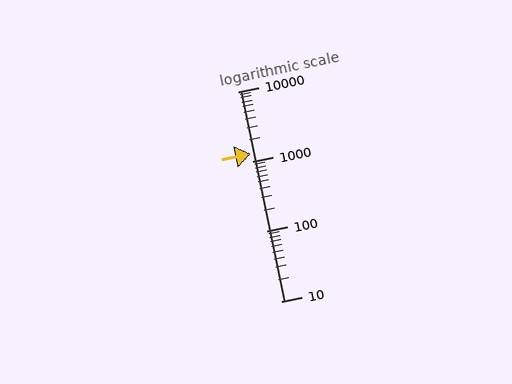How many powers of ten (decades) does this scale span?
The scale spans 3 decades, from 10 to 10000.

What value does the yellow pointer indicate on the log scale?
The pointer indicates approximately 1300.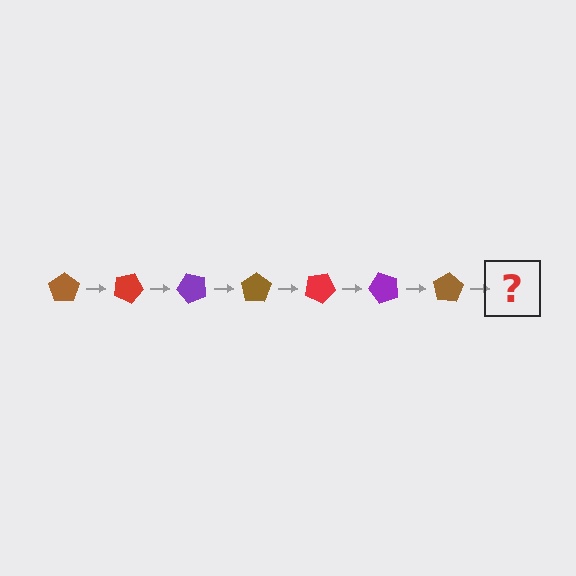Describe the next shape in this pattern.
It should be a red pentagon, rotated 175 degrees from the start.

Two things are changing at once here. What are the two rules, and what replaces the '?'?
The two rules are that it rotates 25 degrees each step and the color cycles through brown, red, and purple. The '?' should be a red pentagon, rotated 175 degrees from the start.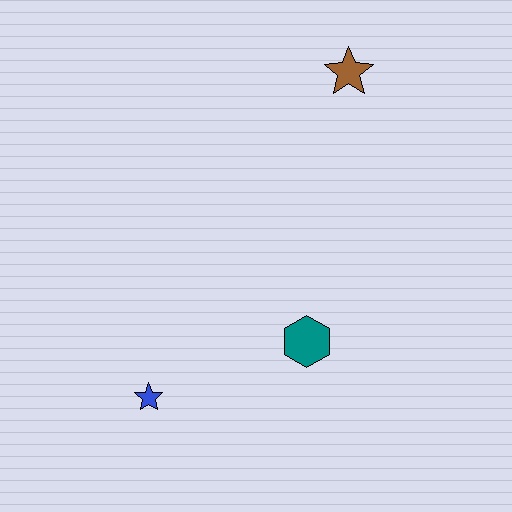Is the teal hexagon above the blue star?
Yes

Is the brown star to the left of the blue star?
No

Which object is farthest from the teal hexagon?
The brown star is farthest from the teal hexagon.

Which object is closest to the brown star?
The teal hexagon is closest to the brown star.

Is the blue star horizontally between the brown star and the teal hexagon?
No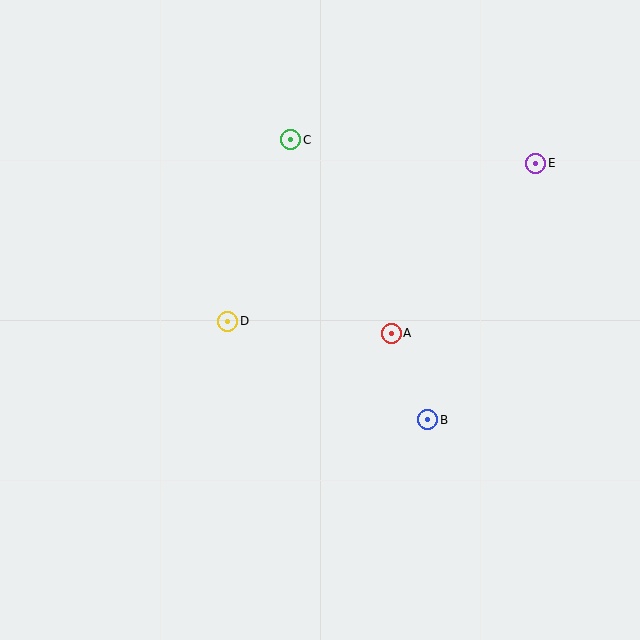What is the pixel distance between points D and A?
The distance between D and A is 164 pixels.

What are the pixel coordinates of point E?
Point E is at (536, 163).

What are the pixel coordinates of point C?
Point C is at (291, 140).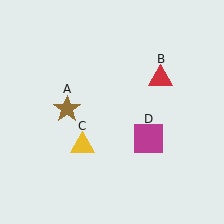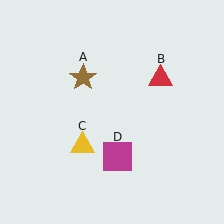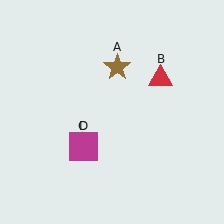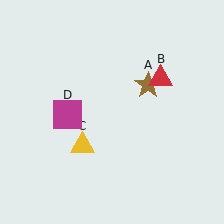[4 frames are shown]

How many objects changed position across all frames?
2 objects changed position: brown star (object A), magenta square (object D).